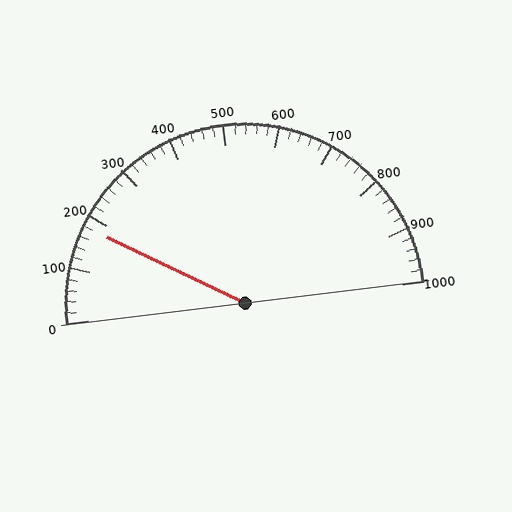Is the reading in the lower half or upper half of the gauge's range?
The reading is in the lower half of the range (0 to 1000).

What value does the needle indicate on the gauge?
The needle indicates approximately 180.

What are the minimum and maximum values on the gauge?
The gauge ranges from 0 to 1000.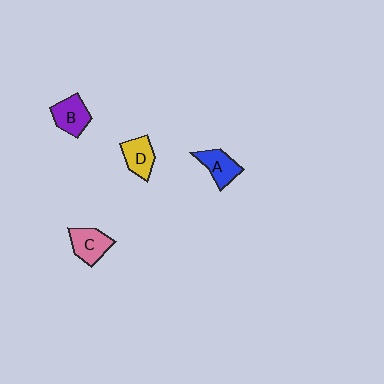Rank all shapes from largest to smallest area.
From largest to smallest: C (pink), B (purple), A (blue), D (yellow).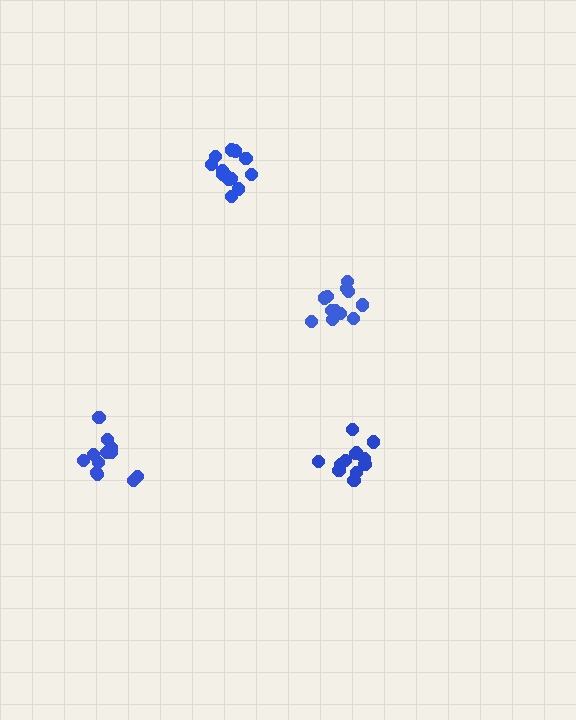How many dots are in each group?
Group 1: 12 dots, Group 2: 13 dots, Group 3: 12 dots, Group 4: 12 dots (49 total).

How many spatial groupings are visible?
There are 4 spatial groupings.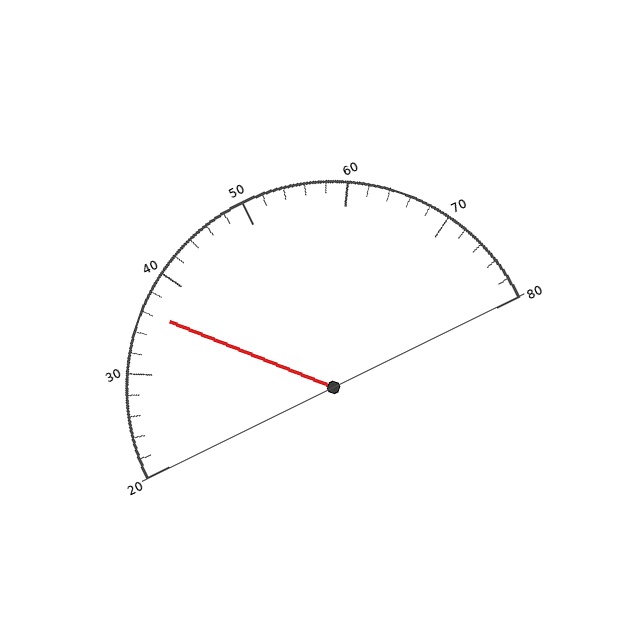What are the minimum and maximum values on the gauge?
The gauge ranges from 20 to 80.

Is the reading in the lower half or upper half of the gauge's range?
The reading is in the lower half of the range (20 to 80).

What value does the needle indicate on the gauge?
The needle indicates approximately 36.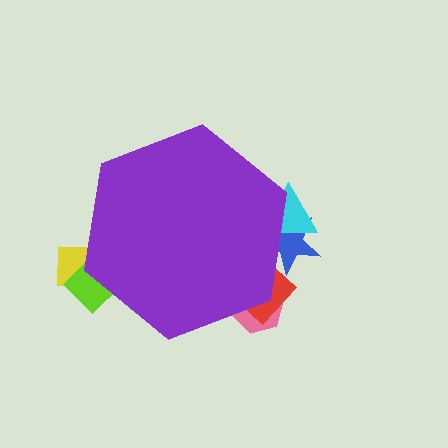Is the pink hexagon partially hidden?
Yes, the pink hexagon is partially hidden behind the purple hexagon.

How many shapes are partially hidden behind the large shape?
6 shapes are partially hidden.